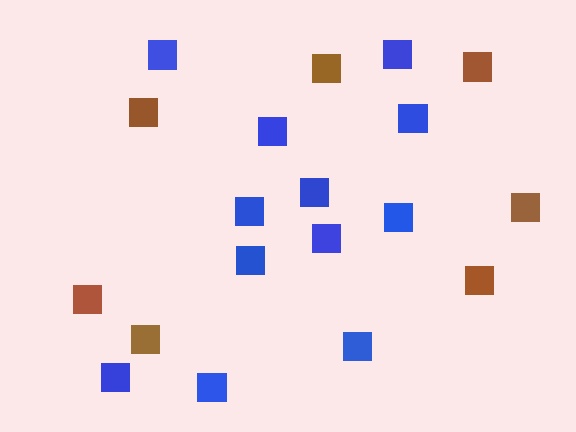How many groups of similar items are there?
There are 2 groups: one group of blue squares (12) and one group of brown squares (7).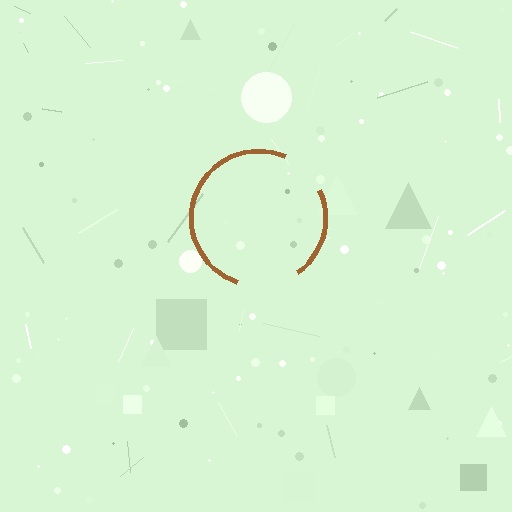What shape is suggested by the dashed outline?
The dashed outline suggests a circle.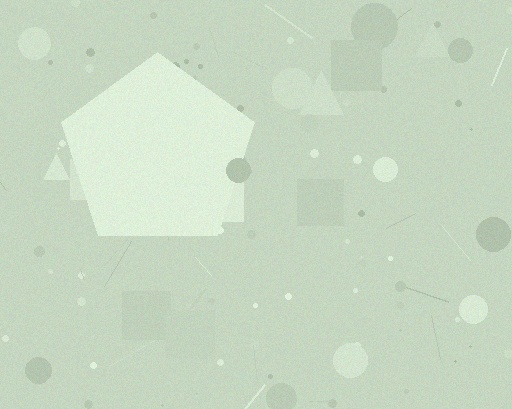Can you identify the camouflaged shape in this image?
The camouflaged shape is a pentagon.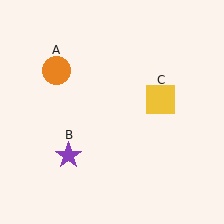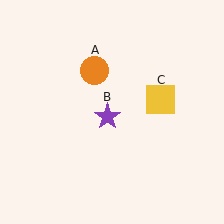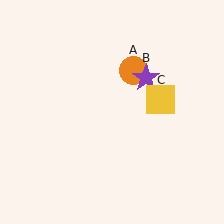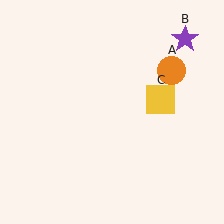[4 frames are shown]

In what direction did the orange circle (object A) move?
The orange circle (object A) moved right.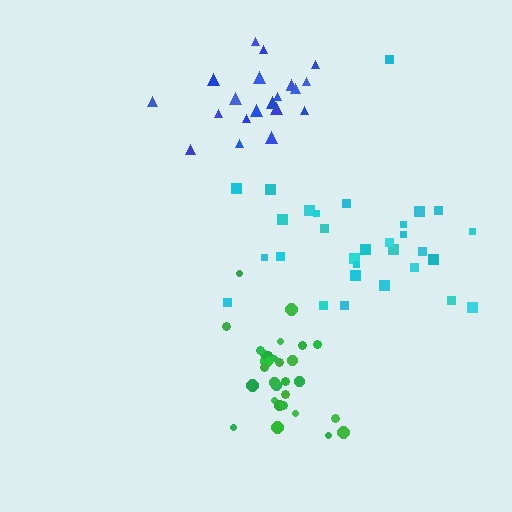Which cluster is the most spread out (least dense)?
Cyan.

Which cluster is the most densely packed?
Green.